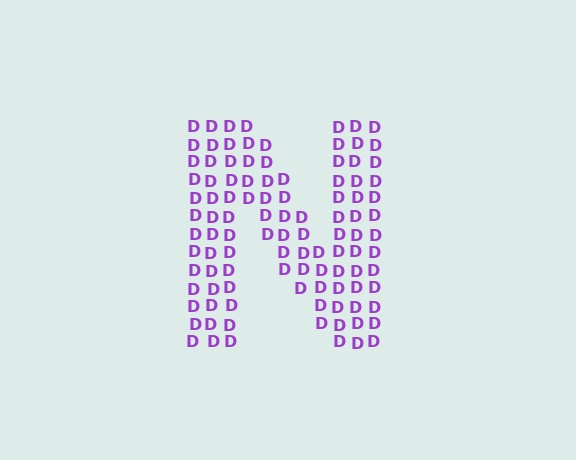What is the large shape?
The large shape is the letter N.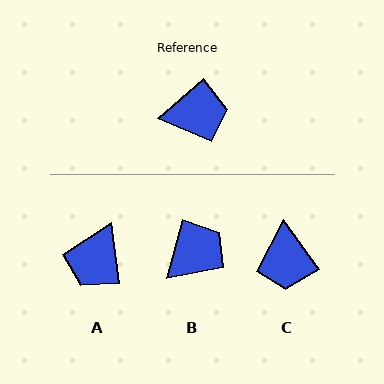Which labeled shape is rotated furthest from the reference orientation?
A, about 124 degrees away.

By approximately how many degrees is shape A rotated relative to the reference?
Approximately 124 degrees clockwise.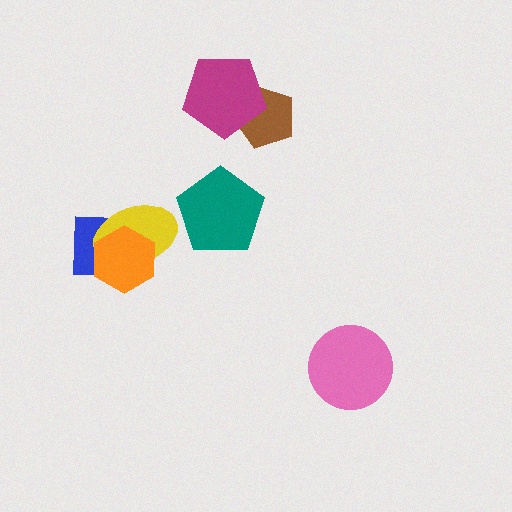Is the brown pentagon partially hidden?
Yes, it is partially covered by another shape.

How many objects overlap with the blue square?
2 objects overlap with the blue square.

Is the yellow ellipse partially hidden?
Yes, it is partially covered by another shape.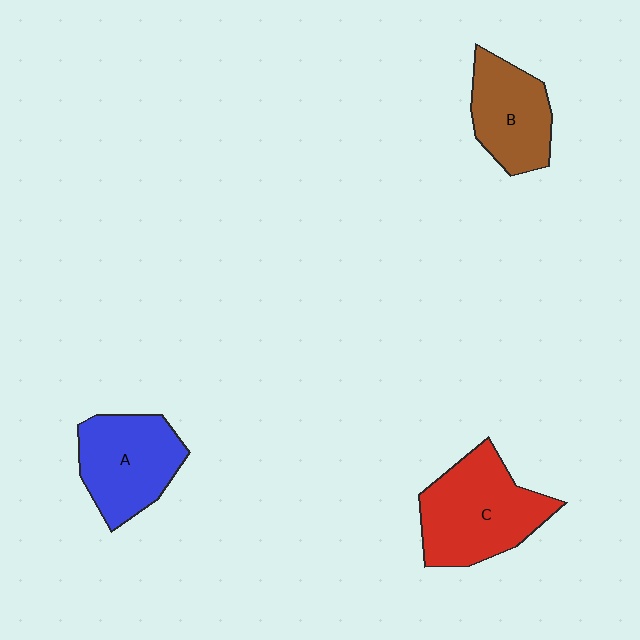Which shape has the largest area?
Shape C (red).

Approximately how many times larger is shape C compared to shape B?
Approximately 1.4 times.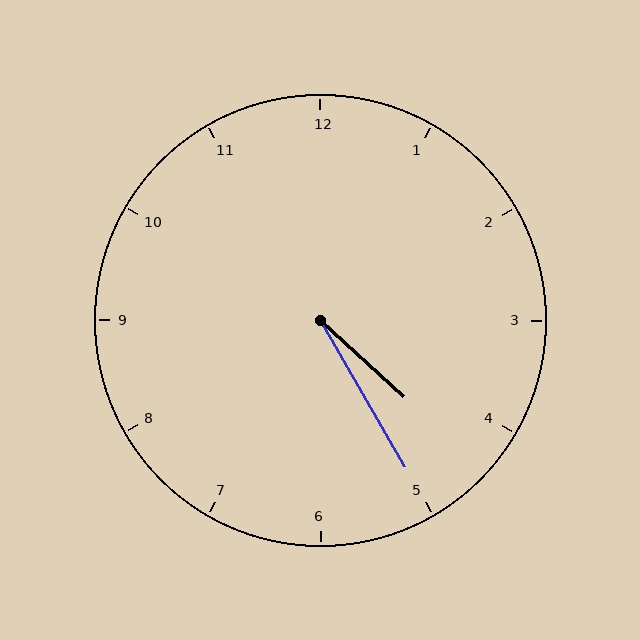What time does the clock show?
4:25.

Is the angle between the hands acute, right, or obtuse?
It is acute.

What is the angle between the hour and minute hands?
Approximately 18 degrees.